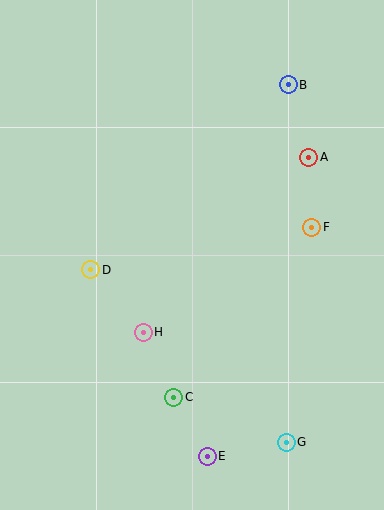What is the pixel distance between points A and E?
The distance between A and E is 316 pixels.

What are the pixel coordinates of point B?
Point B is at (288, 85).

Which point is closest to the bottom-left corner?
Point C is closest to the bottom-left corner.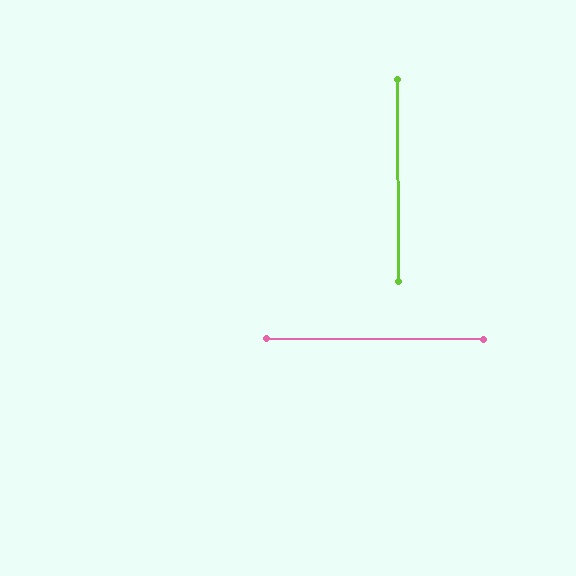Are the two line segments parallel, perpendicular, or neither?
Perpendicular — they meet at approximately 90°.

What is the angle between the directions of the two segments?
Approximately 90 degrees.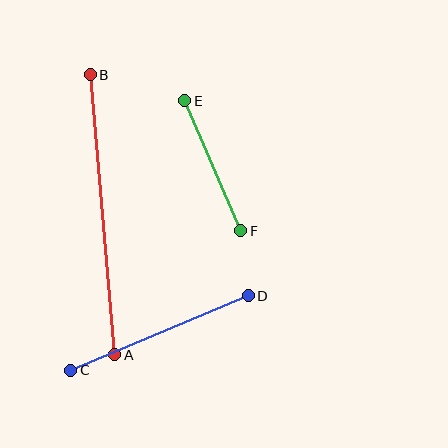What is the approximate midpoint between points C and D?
The midpoint is at approximately (160, 333) pixels.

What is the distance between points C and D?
The distance is approximately 192 pixels.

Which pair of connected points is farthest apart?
Points A and B are farthest apart.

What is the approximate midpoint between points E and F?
The midpoint is at approximately (213, 166) pixels.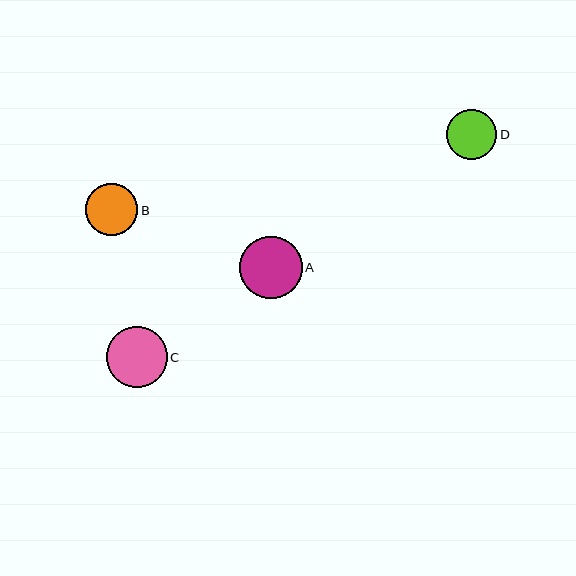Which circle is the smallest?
Circle D is the smallest with a size of approximately 51 pixels.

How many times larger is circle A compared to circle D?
Circle A is approximately 1.2 times the size of circle D.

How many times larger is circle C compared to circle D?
Circle C is approximately 1.2 times the size of circle D.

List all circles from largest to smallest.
From largest to smallest: A, C, B, D.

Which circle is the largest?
Circle A is the largest with a size of approximately 63 pixels.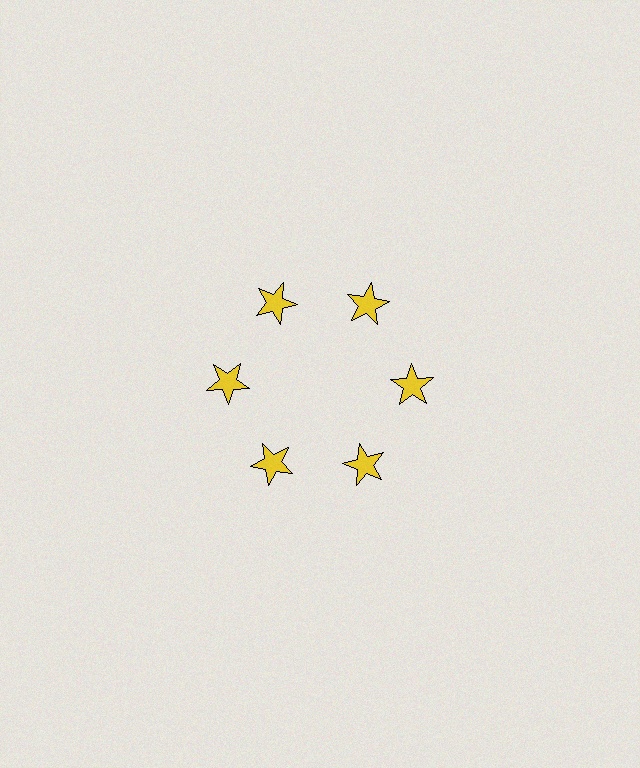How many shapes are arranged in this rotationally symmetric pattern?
There are 6 shapes, arranged in 6 groups of 1.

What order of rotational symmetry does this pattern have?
This pattern has 6-fold rotational symmetry.